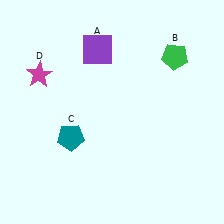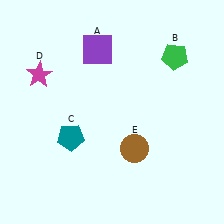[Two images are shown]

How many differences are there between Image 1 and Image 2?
There is 1 difference between the two images.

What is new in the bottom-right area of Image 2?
A brown circle (E) was added in the bottom-right area of Image 2.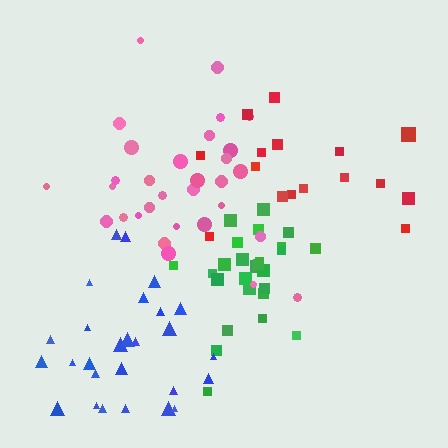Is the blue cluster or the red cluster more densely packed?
Blue.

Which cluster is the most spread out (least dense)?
Red.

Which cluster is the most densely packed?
Green.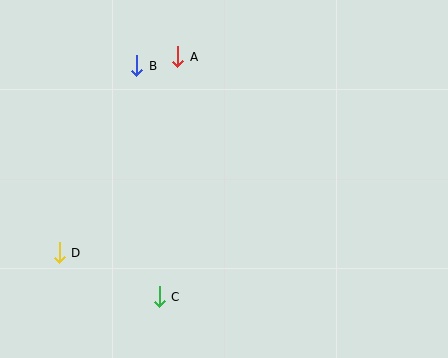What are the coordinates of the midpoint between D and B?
The midpoint between D and B is at (98, 159).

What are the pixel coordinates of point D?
Point D is at (59, 253).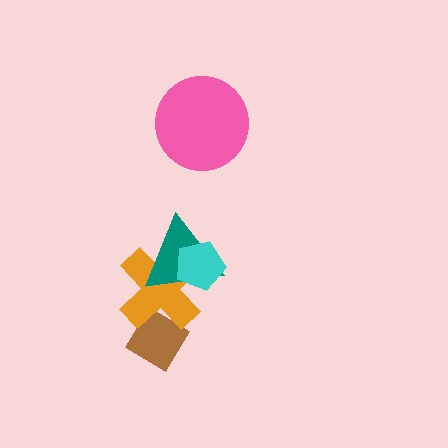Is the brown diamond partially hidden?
Yes, it is partially covered by another shape.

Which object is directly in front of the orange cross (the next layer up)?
The teal triangle is directly in front of the orange cross.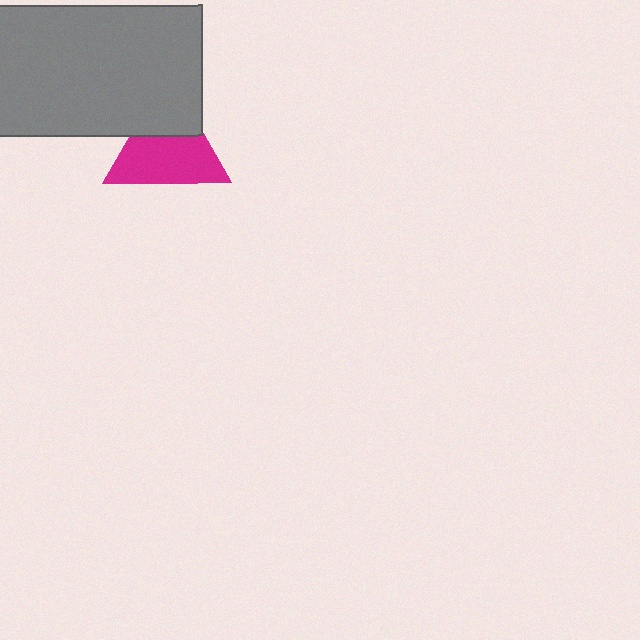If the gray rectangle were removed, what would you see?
You would see the complete magenta triangle.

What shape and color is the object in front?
The object in front is a gray rectangle.